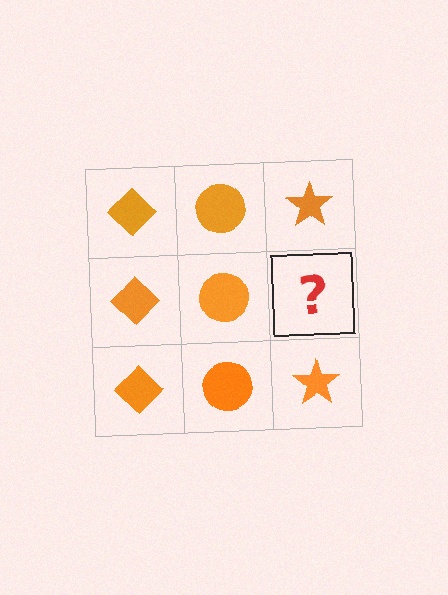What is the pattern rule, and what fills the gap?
The rule is that each column has a consistent shape. The gap should be filled with an orange star.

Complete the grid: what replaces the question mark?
The question mark should be replaced with an orange star.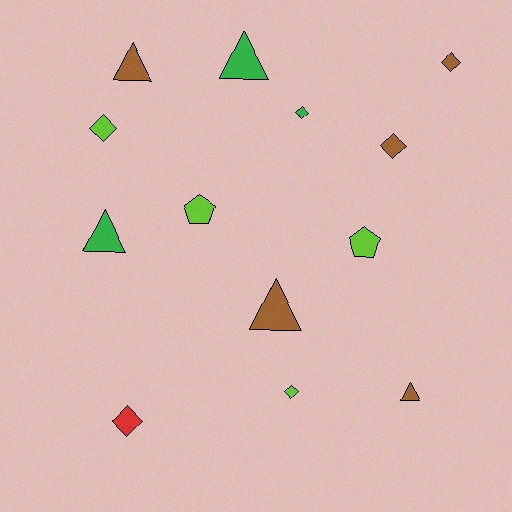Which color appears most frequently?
Brown, with 5 objects.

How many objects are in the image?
There are 13 objects.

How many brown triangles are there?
There are 3 brown triangles.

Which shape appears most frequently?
Diamond, with 6 objects.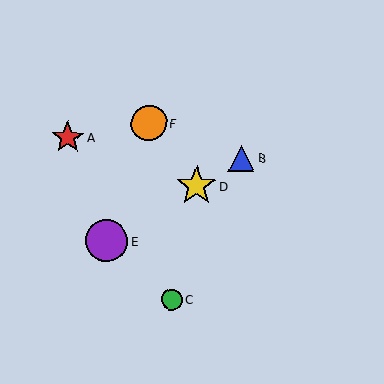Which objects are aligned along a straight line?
Objects B, D, E are aligned along a straight line.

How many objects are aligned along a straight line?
3 objects (B, D, E) are aligned along a straight line.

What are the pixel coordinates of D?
Object D is at (196, 186).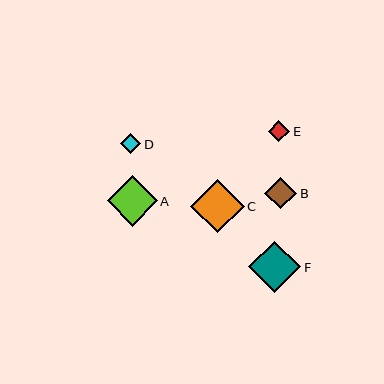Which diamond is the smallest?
Diamond D is the smallest with a size of approximately 20 pixels.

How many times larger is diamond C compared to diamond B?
Diamond C is approximately 1.7 times the size of diamond B.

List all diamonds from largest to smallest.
From largest to smallest: C, F, A, B, E, D.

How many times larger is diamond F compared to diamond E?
Diamond F is approximately 2.4 times the size of diamond E.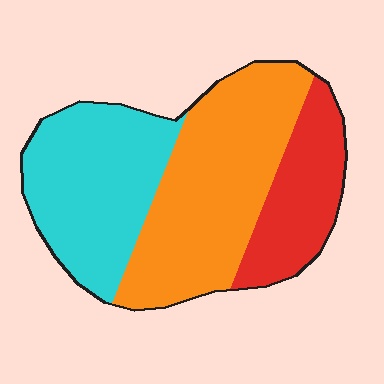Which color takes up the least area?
Red, at roughly 20%.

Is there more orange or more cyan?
Orange.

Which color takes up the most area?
Orange, at roughly 45%.